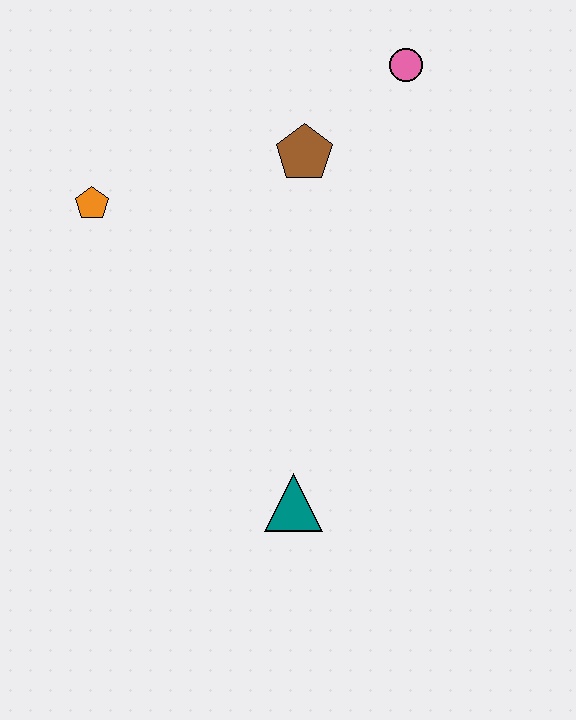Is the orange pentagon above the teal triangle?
Yes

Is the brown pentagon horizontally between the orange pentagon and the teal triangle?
No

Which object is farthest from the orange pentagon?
The teal triangle is farthest from the orange pentagon.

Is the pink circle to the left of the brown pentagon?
No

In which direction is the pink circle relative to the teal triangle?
The pink circle is above the teal triangle.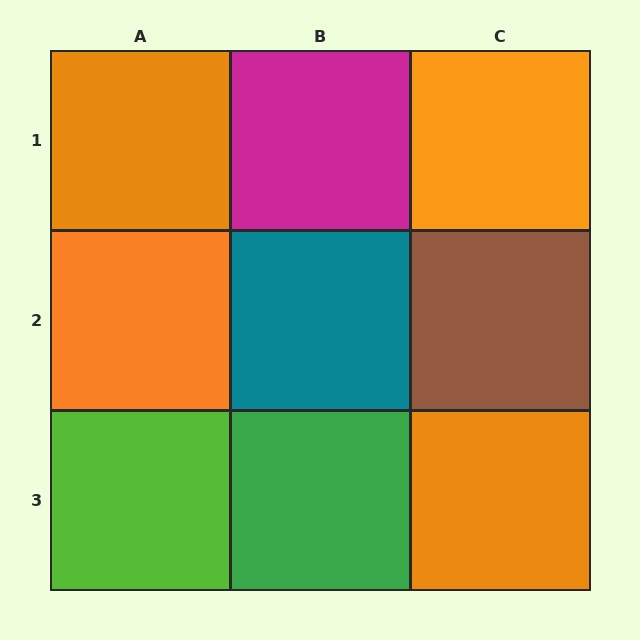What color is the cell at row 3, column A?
Lime.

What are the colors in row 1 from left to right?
Orange, magenta, orange.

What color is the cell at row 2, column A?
Orange.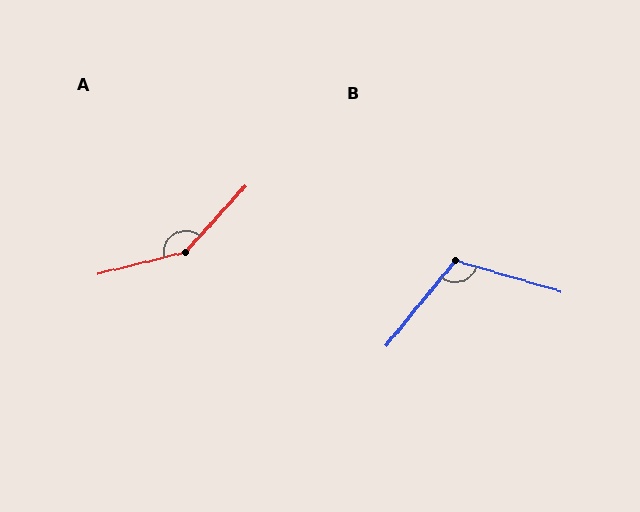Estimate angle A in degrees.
Approximately 146 degrees.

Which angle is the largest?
A, at approximately 146 degrees.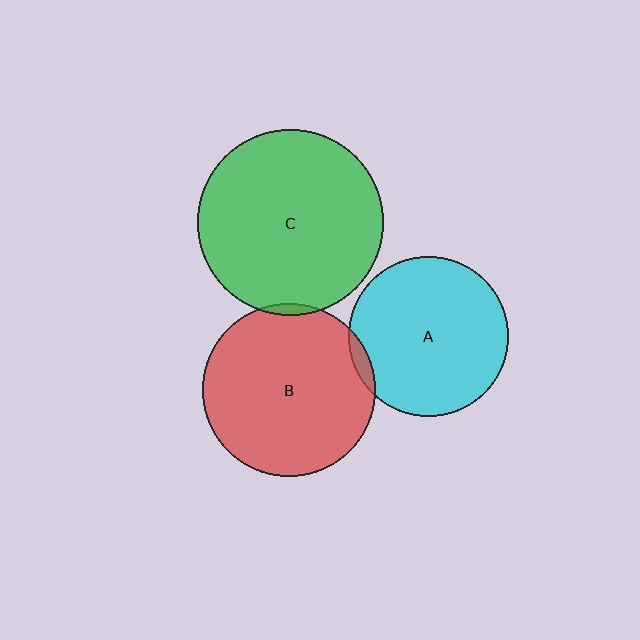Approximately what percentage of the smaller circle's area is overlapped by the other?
Approximately 5%.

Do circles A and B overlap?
Yes.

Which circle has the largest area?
Circle C (green).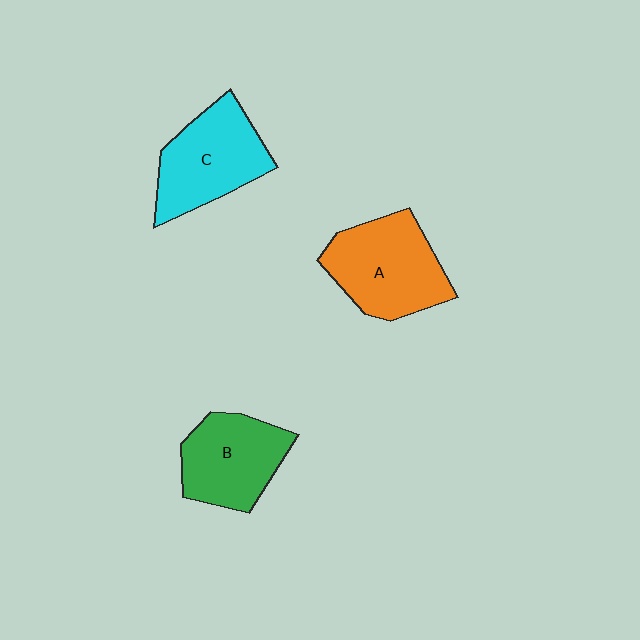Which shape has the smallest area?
Shape B (green).